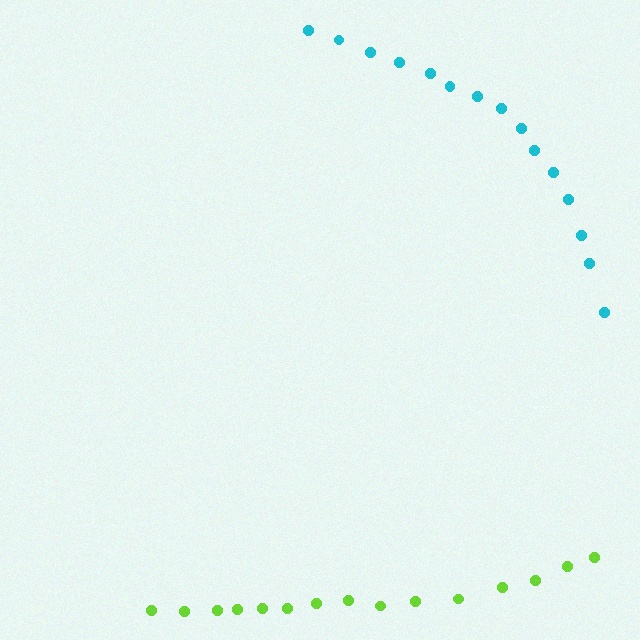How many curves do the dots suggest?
There are 2 distinct paths.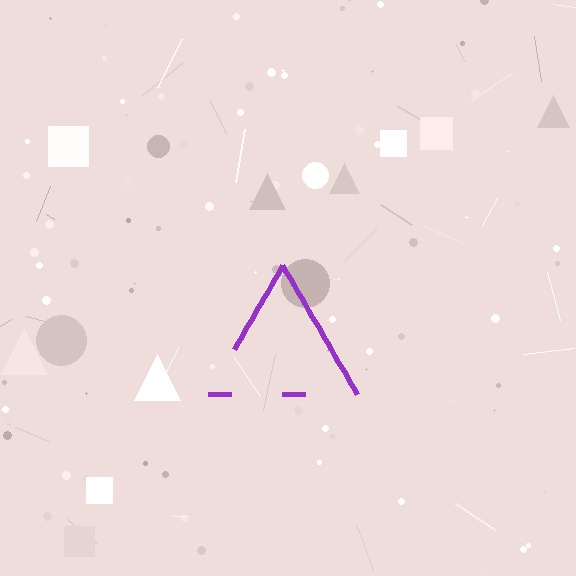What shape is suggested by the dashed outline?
The dashed outline suggests a triangle.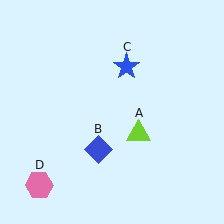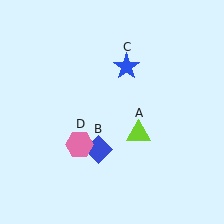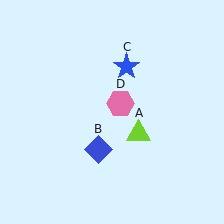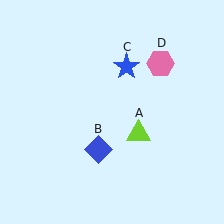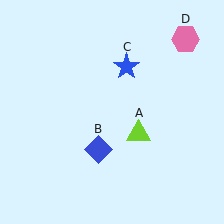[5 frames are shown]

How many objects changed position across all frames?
1 object changed position: pink hexagon (object D).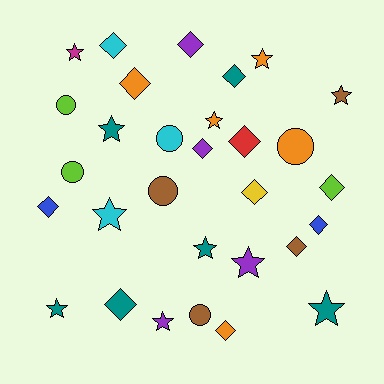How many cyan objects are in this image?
There are 3 cyan objects.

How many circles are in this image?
There are 6 circles.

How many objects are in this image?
There are 30 objects.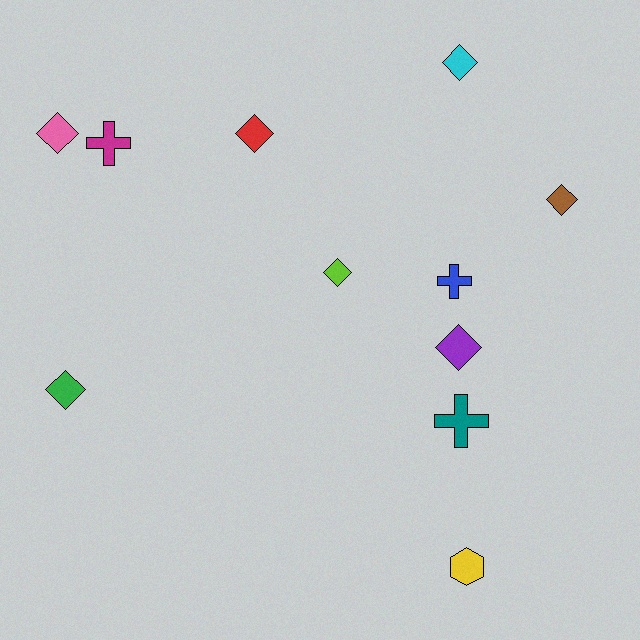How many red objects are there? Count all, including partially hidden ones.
There is 1 red object.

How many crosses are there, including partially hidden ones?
There are 3 crosses.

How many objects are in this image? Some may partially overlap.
There are 11 objects.